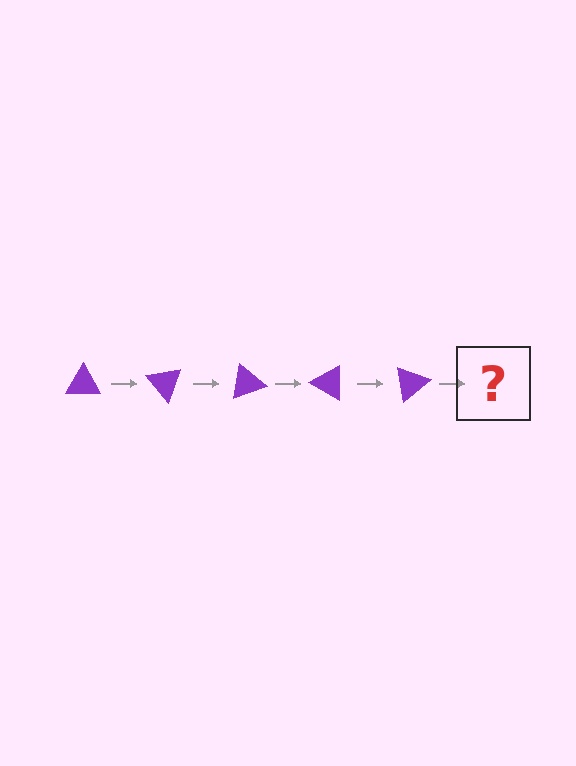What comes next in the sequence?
The next element should be a purple triangle rotated 250 degrees.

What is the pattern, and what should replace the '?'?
The pattern is that the triangle rotates 50 degrees each step. The '?' should be a purple triangle rotated 250 degrees.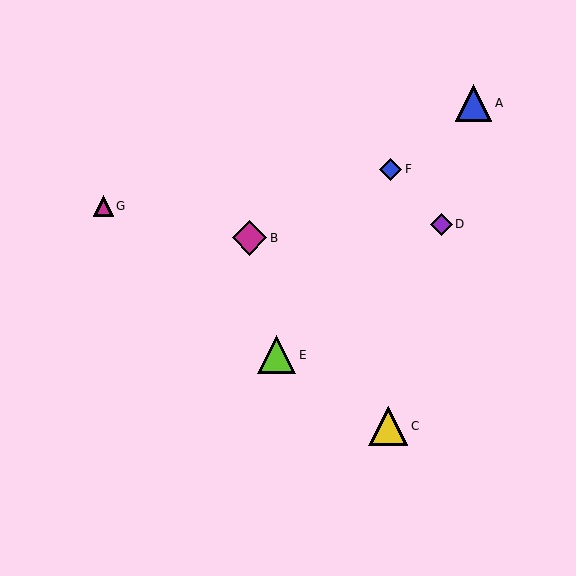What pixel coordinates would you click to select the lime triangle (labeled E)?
Click at (276, 355) to select the lime triangle E.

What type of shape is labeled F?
Shape F is a blue diamond.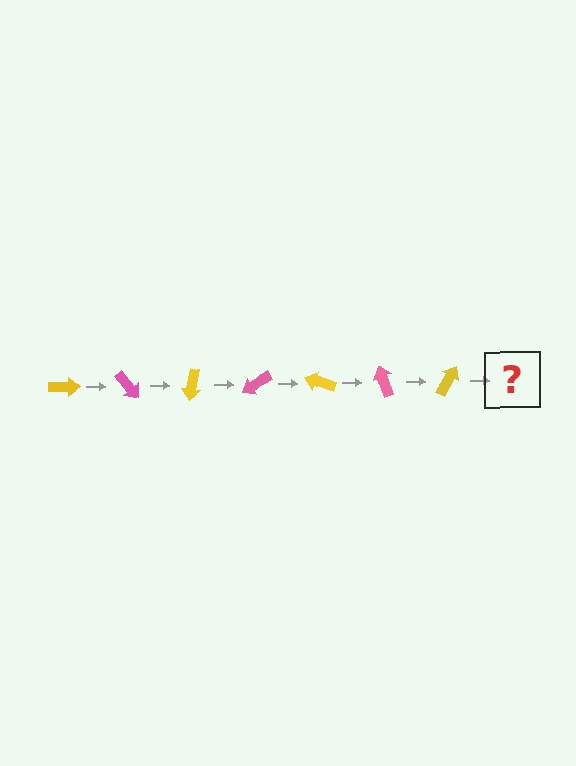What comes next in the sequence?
The next element should be a pink arrow, rotated 350 degrees from the start.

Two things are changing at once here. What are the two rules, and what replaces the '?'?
The two rules are that it rotates 50 degrees each step and the color cycles through yellow and pink. The '?' should be a pink arrow, rotated 350 degrees from the start.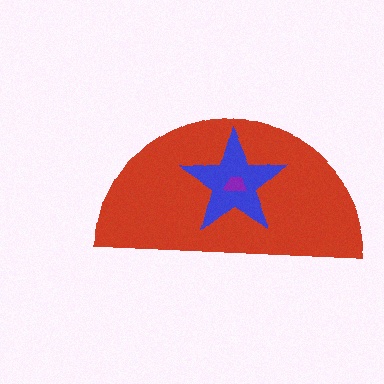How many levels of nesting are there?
3.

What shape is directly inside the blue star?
The purple trapezoid.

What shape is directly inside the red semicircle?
The blue star.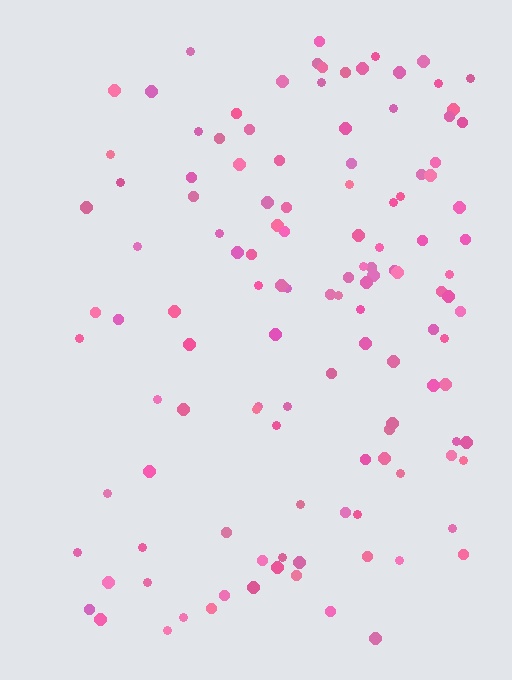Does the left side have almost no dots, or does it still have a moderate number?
Still a moderate number, just noticeably fewer than the right.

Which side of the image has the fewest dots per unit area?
The left.